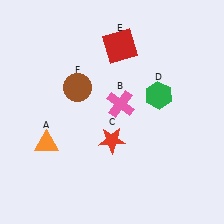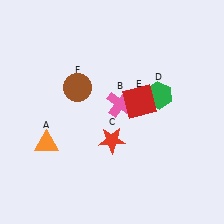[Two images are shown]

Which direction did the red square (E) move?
The red square (E) moved down.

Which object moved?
The red square (E) moved down.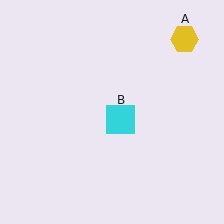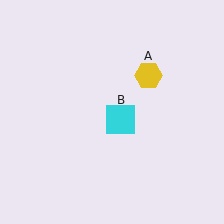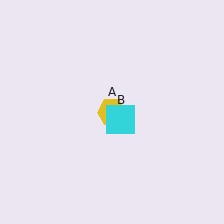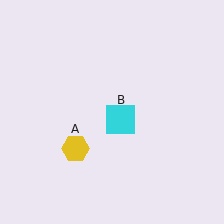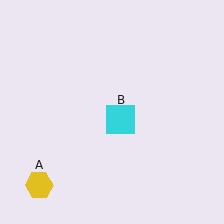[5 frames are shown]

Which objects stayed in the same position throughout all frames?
Cyan square (object B) remained stationary.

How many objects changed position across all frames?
1 object changed position: yellow hexagon (object A).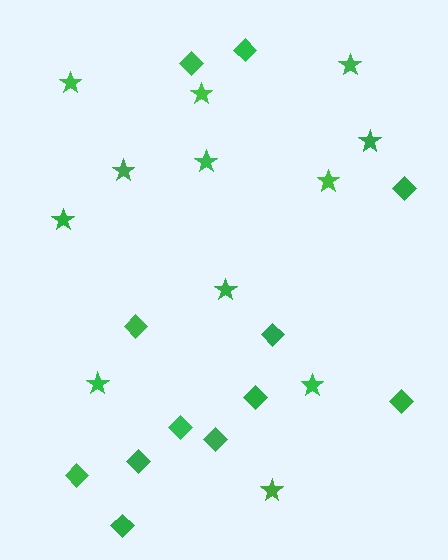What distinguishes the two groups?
There are 2 groups: one group of stars (12) and one group of diamonds (12).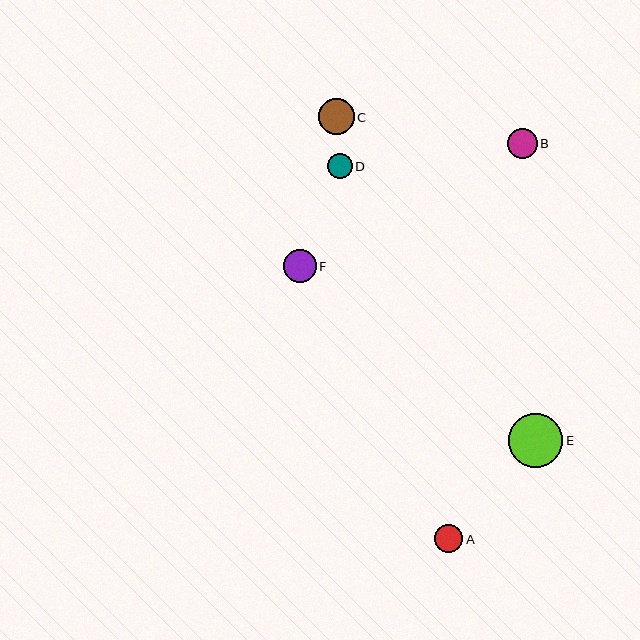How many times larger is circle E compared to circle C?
Circle E is approximately 1.5 times the size of circle C.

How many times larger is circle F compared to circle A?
Circle F is approximately 1.2 times the size of circle A.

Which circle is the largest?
Circle E is the largest with a size of approximately 54 pixels.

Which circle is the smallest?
Circle D is the smallest with a size of approximately 24 pixels.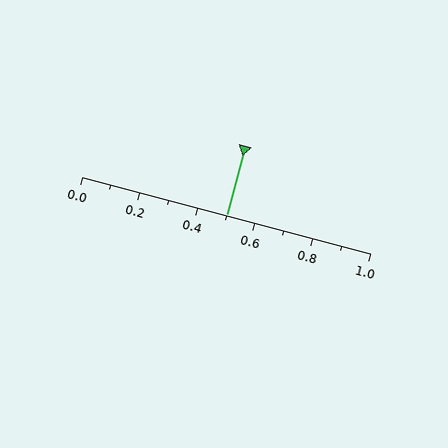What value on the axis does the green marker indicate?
The marker indicates approximately 0.5.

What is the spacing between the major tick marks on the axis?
The major ticks are spaced 0.2 apart.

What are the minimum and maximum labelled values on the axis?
The axis runs from 0.0 to 1.0.